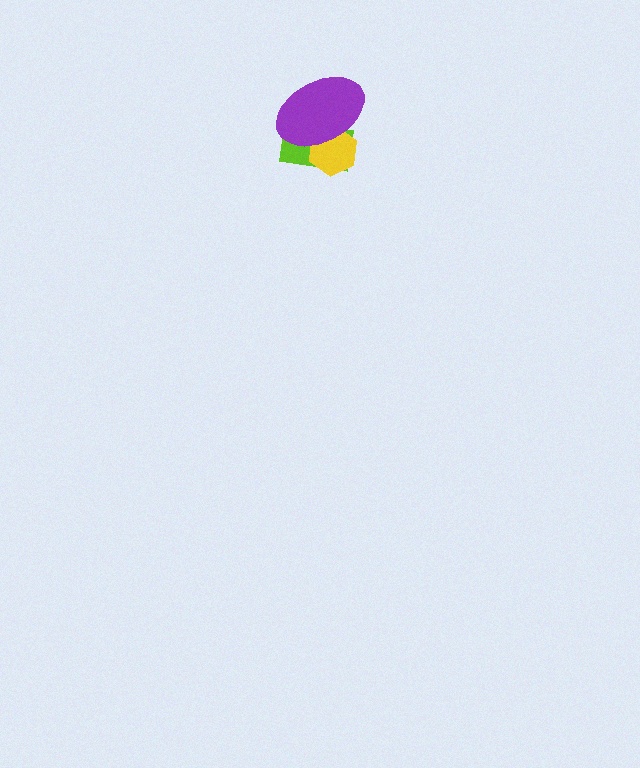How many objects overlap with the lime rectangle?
2 objects overlap with the lime rectangle.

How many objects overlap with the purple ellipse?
2 objects overlap with the purple ellipse.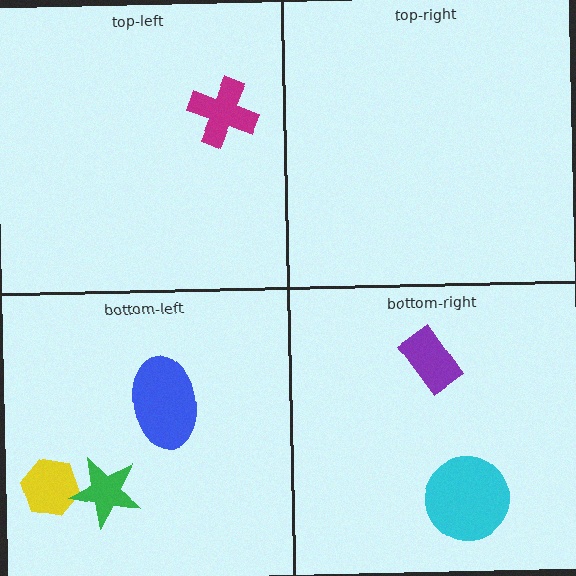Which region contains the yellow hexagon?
The bottom-left region.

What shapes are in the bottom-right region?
The purple rectangle, the cyan circle.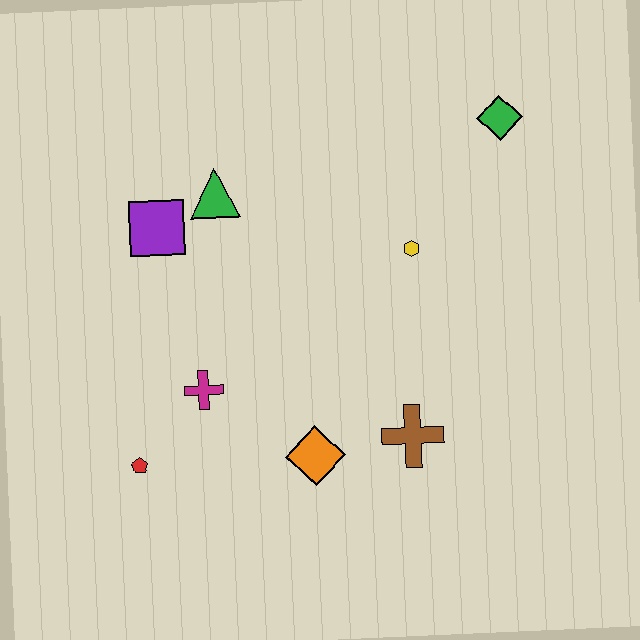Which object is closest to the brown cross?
The orange diamond is closest to the brown cross.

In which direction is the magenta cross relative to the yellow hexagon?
The magenta cross is to the left of the yellow hexagon.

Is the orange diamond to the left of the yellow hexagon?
Yes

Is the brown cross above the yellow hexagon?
No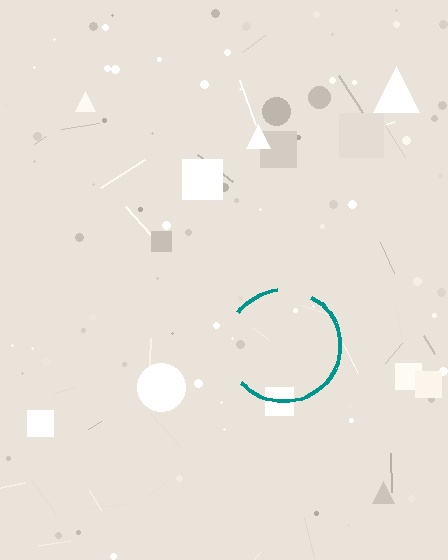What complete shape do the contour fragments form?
The contour fragments form a circle.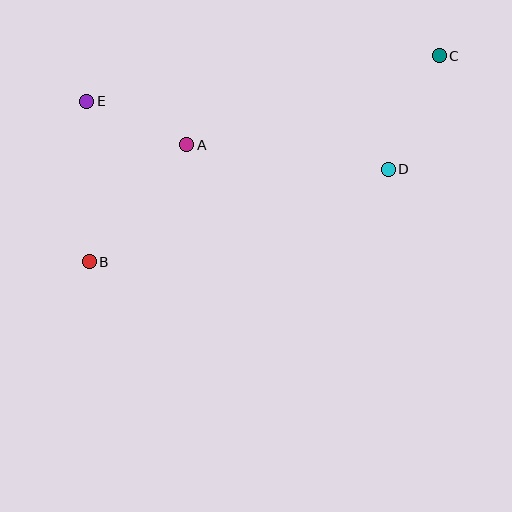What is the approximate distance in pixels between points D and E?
The distance between D and E is approximately 309 pixels.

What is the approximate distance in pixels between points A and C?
The distance between A and C is approximately 267 pixels.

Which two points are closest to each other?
Points A and E are closest to each other.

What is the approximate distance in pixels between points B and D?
The distance between B and D is approximately 313 pixels.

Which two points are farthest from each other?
Points B and C are farthest from each other.